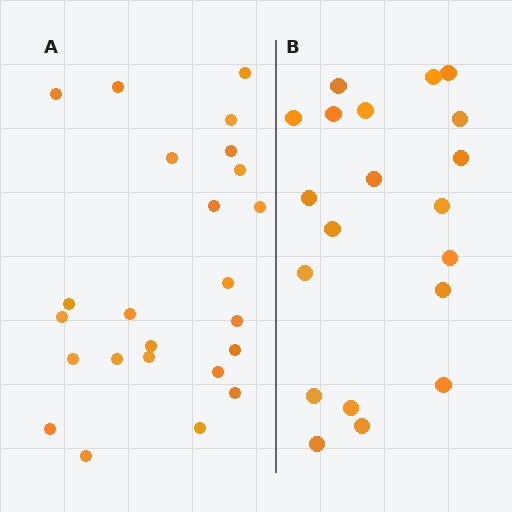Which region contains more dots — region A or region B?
Region A (the left region) has more dots.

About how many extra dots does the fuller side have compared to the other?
Region A has about 4 more dots than region B.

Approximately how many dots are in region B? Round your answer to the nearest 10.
About 20 dots.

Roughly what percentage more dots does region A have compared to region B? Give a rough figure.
About 20% more.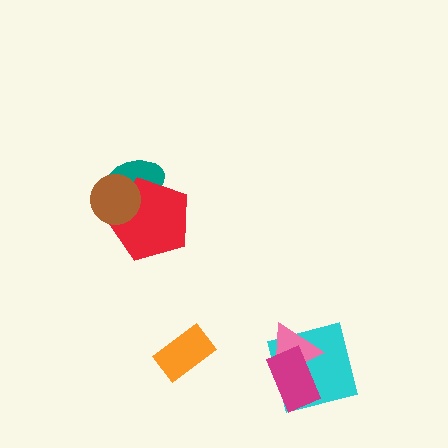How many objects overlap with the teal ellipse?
2 objects overlap with the teal ellipse.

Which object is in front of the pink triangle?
The magenta rectangle is in front of the pink triangle.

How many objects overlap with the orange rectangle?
0 objects overlap with the orange rectangle.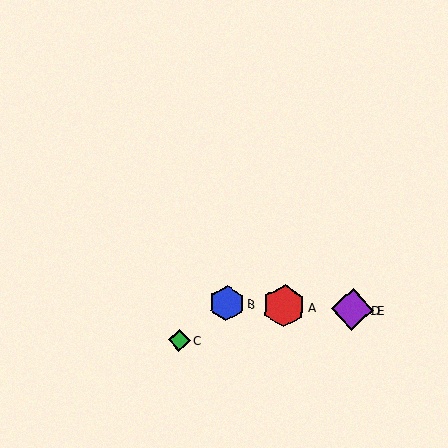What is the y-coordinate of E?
Object E is at y≈310.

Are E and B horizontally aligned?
Yes, both are at y≈310.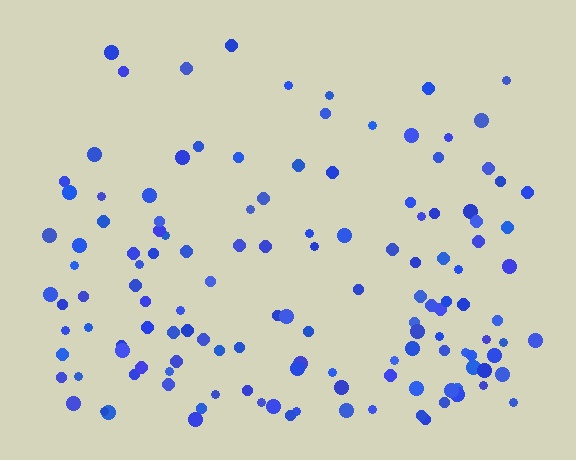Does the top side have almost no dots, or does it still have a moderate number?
Still a moderate number, just noticeably fewer than the bottom.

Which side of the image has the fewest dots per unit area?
The top.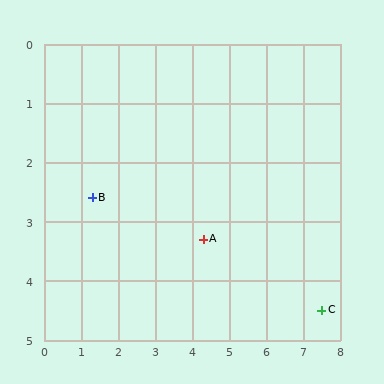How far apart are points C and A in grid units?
Points C and A are about 3.4 grid units apart.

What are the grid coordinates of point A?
Point A is at approximately (4.3, 3.3).